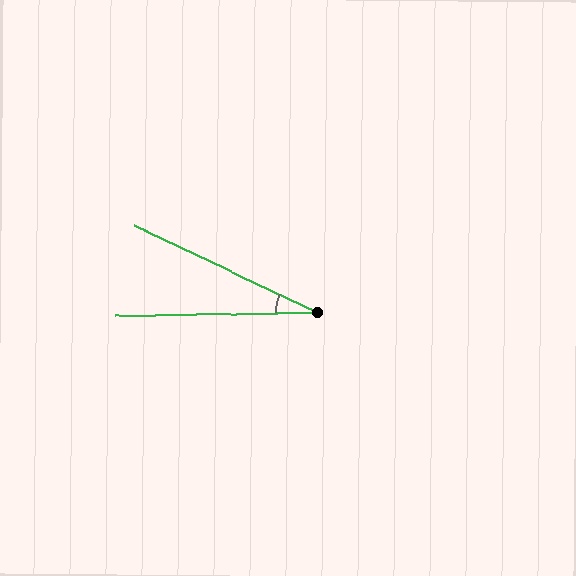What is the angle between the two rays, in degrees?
Approximately 27 degrees.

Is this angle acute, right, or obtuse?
It is acute.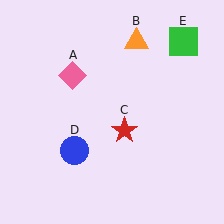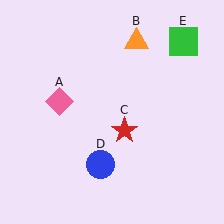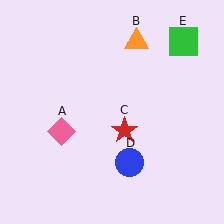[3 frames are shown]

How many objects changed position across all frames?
2 objects changed position: pink diamond (object A), blue circle (object D).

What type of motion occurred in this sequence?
The pink diamond (object A), blue circle (object D) rotated counterclockwise around the center of the scene.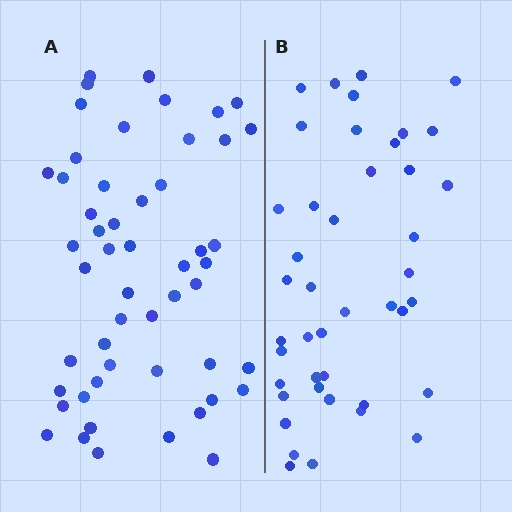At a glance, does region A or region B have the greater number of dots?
Region A (the left region) has more dots.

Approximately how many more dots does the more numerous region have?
Region A has roughly 8 or so more dots than region B.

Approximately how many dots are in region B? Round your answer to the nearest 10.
About 40 dots. (The exact count is 43, which rounds to 40.)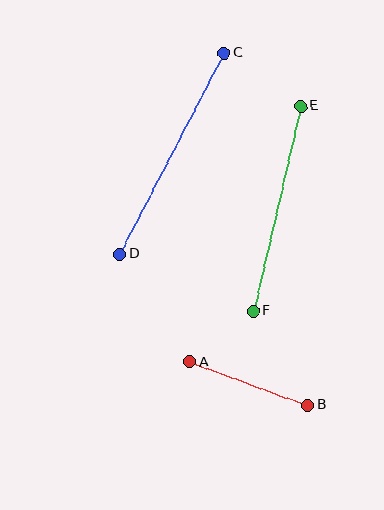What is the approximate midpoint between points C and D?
The midpoint is at approximately (172, 153) pixels.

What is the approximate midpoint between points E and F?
The midpoint is at approximately (277, 209) pixels.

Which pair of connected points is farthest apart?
Points C and D are farthest apart.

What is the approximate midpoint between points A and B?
The midpoint is at approximately (248, 384) pixels.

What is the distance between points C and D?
The distance is approximately 227 pixels.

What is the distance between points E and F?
The distance is approximately 210 pixels.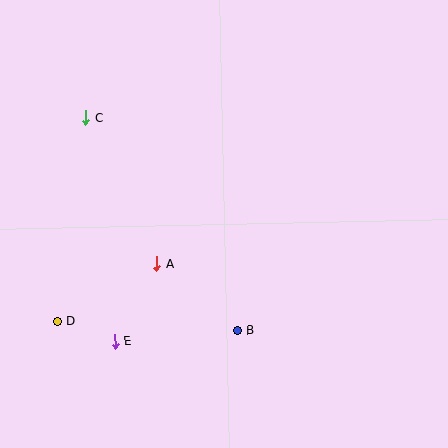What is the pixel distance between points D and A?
The distance between D and A is 114 pixels.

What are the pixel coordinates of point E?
Point E is at (115, 342).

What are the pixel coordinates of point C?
Point C is at (85, 118).